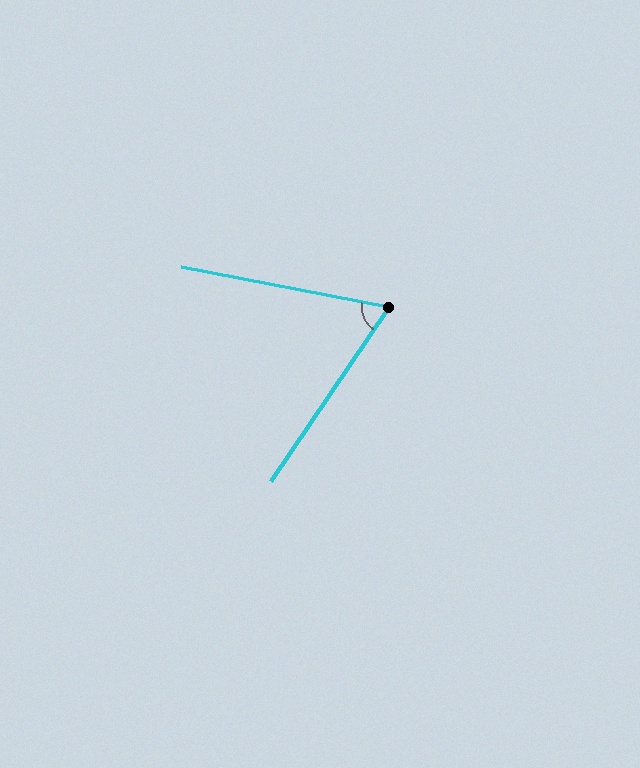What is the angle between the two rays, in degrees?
Approximately 67 degrees.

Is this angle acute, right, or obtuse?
It is acute.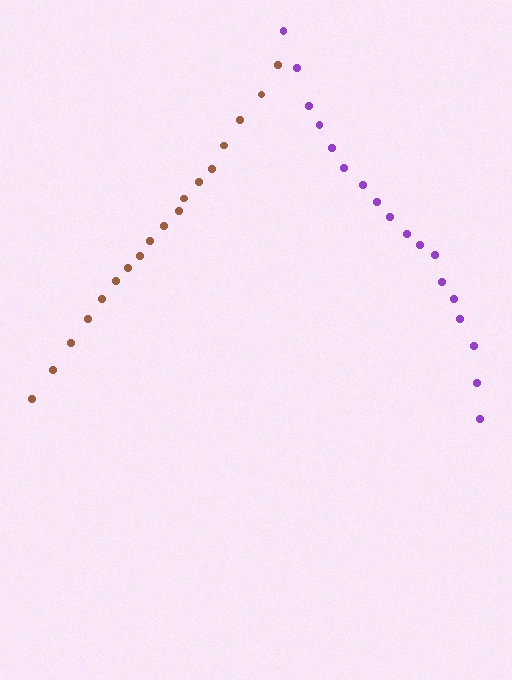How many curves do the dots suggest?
There are 2 distinct paths.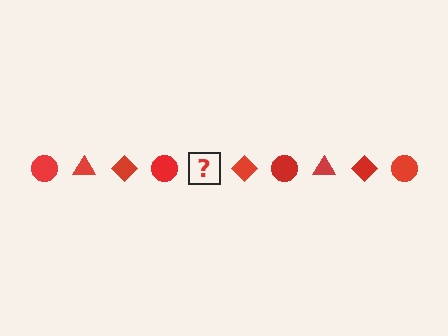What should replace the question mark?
The question mark should be replaced with a red triangle.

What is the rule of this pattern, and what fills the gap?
The rule is that the pattern cycles through circle, triangle, diamond shapes in red. The gap should be filled with a red triangle.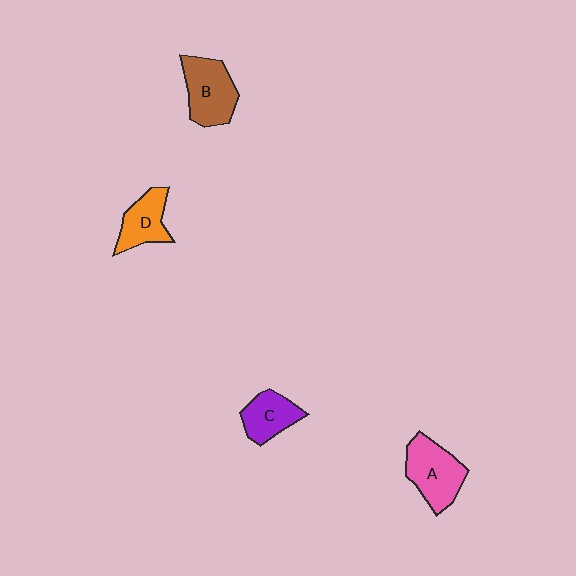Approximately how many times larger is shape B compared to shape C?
Approximately 1.4 times.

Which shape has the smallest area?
Shape C (purple).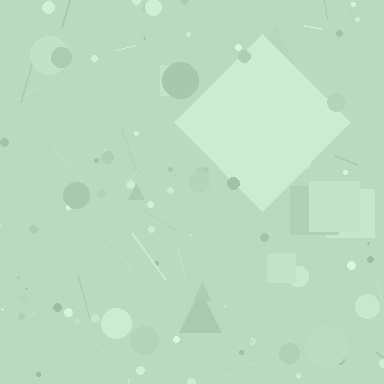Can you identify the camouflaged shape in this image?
The camouflaged shape is a diamond.